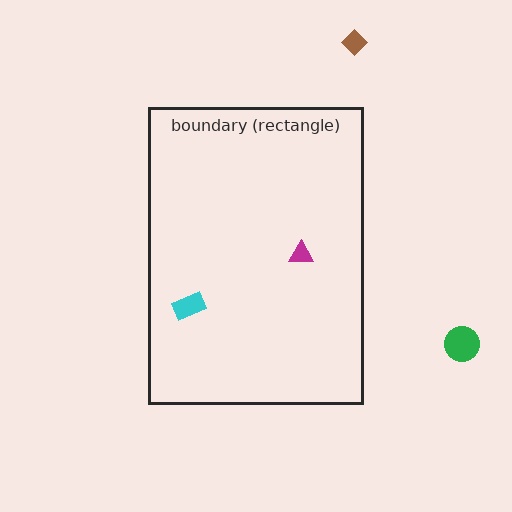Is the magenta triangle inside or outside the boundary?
Inside.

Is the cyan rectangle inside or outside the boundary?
Inside.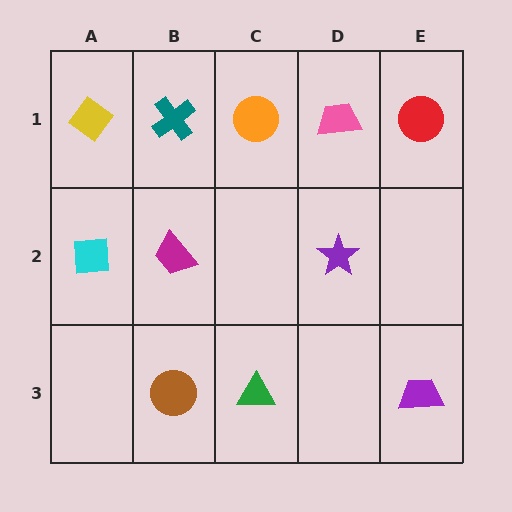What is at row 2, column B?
A magenta trapezoid.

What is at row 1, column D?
A pink trapezoid.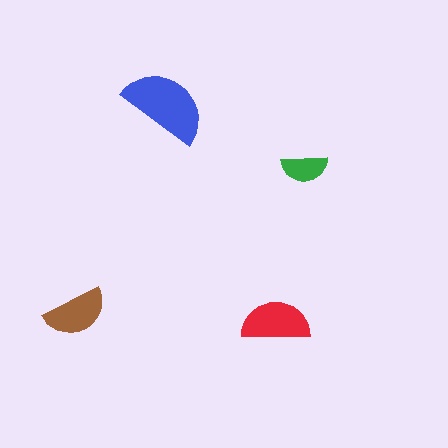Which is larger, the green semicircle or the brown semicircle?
The brown one.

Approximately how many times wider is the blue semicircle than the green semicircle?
About 2 times wider.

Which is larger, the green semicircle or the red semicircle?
The red one.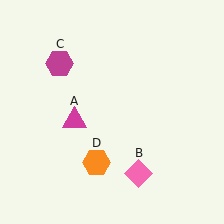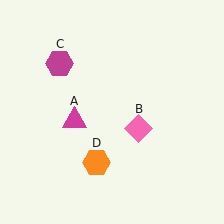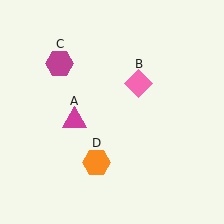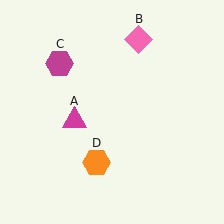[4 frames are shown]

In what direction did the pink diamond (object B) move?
The pink diamond (object B) moved up.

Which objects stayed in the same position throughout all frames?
Magenta triangle (object A) and magenta hexagon (object C) and orange hexagon (object D) remained stationary.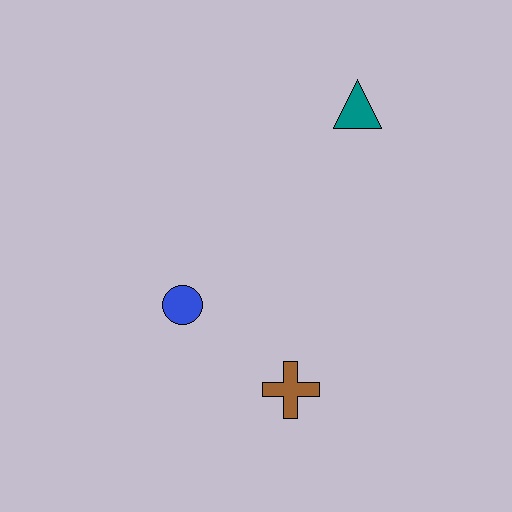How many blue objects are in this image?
There is 1 blue object.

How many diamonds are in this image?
There are no diamonds.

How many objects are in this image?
There are 3 objects.